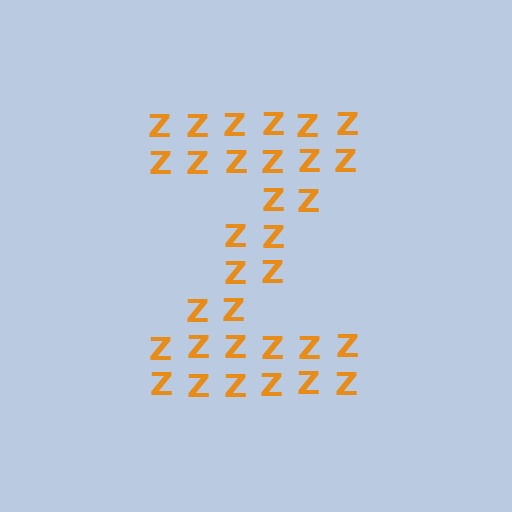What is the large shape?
The large shape is the letter Z.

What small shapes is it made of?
It is made of small letter Z's.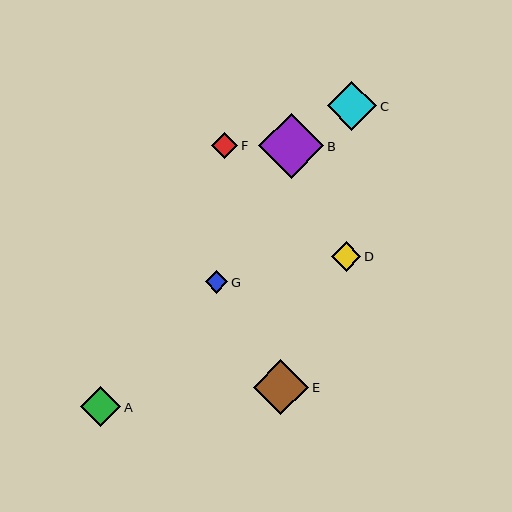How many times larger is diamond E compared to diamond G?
Diamond E is approximately 2.5 times the size of diamond G.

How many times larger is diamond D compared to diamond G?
Diamond D is approximately 1.3 times the size of diamond G.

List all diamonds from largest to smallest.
From largest to smallest: B, E, C, A, D, F, G.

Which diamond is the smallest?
Diamond G is the smallest with a size of approximately 23 pixels.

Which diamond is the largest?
Diamond B is the largest with a size of approximately 65 pixels.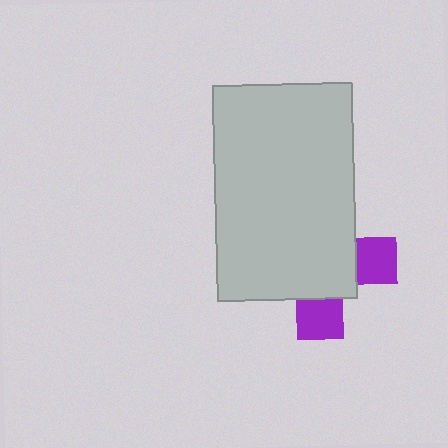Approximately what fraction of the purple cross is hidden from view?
Roughly 70% of the purple cross is hidden behind the light gray rectangle.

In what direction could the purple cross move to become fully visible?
The purple cross could move toward the lower-right. That would shift it out from behind the light gray rectangle entirely.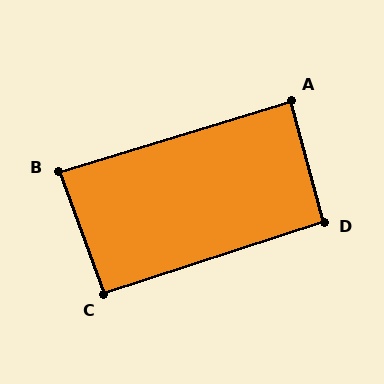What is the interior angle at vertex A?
Approximately 88 degrees (approximately right).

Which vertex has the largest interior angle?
D, at approximately 93 degrees.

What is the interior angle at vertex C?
Approximately 92 degrees (approximately right).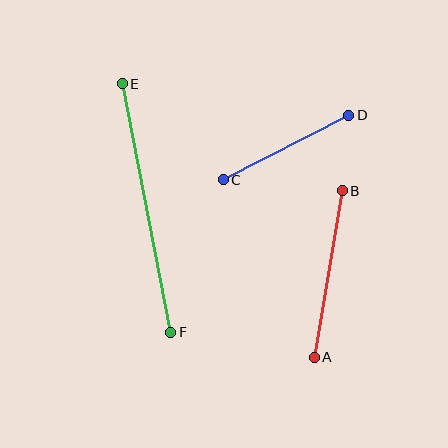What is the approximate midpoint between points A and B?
The midpoint is at approximately (328, 274) pixels.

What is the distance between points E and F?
The distance is approximately 253 pixels.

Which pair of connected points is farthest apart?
Points E and F are farthest apart.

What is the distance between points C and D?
The distance is approximately 141 pixels.